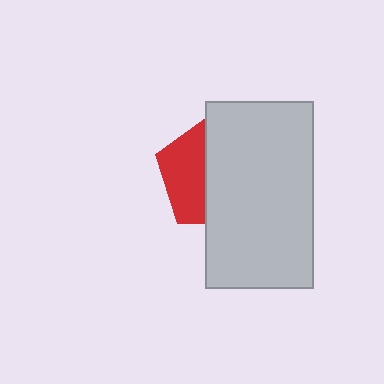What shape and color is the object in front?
The object in front is a light gray rectangle.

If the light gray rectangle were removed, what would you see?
You would see the complete red pentagon.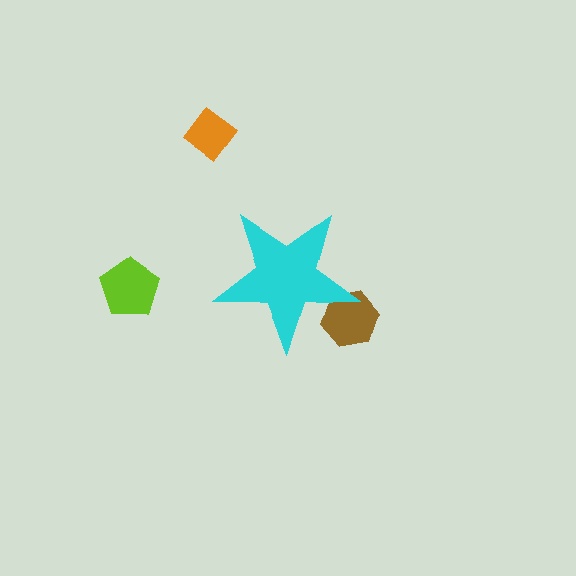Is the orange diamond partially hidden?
No, the orange diamond is fully visible.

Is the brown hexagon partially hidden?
Yes, the brown hexagon is partially hidden behind the cyan star.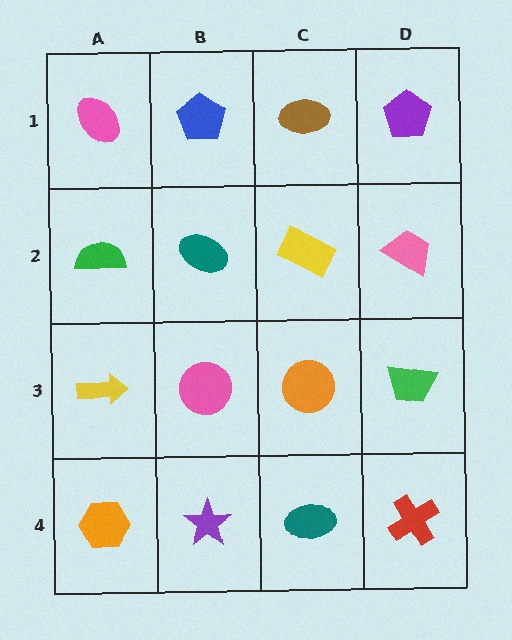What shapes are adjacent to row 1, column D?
A pink trapezoid (row 2, column D), a brown ellipse (row 1, column C).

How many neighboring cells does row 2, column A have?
3.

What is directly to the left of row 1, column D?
A brown ellipse.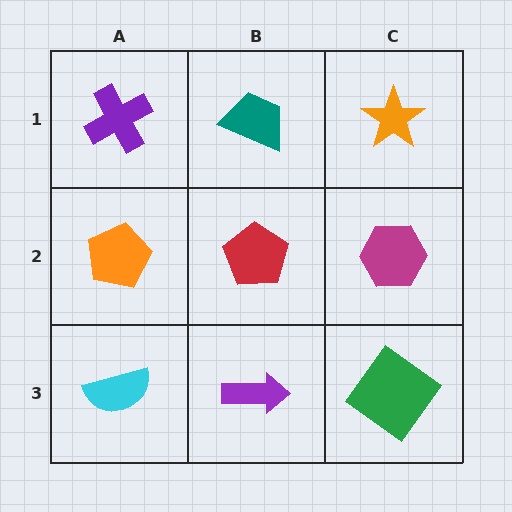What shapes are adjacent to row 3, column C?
A magenta hexagon (row 2, column C), a purple arrow (row 3, column B).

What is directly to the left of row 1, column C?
A teal trapezoid.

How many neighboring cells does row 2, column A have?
3.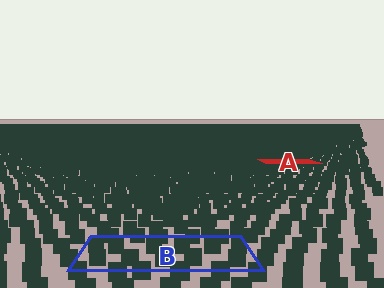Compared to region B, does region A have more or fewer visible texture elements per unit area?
Region A has more texture elements per unit area — they are packed more densely because it is farther away.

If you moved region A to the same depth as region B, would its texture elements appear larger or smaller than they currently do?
They would appear larger. At a closer depth, the same texture elements are projected at a bigger on-screen size.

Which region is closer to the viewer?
Region B is closer. The texture elements there are larger and more spread out.